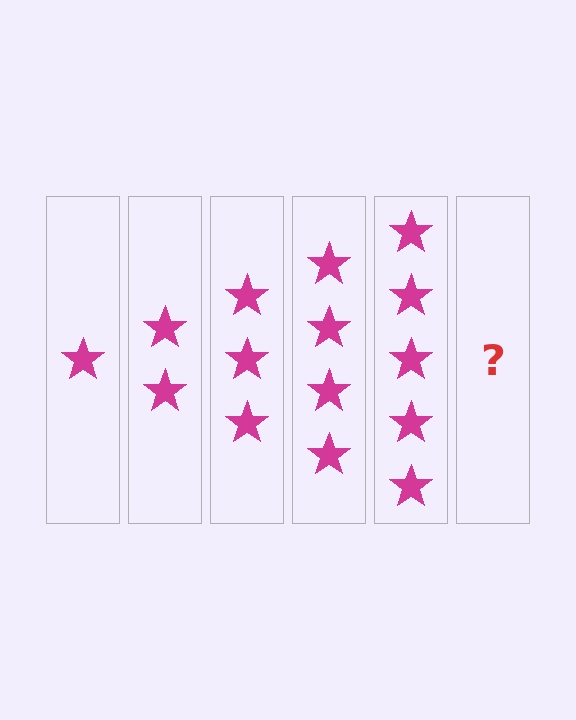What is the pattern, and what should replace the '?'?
The pattern is that each step adds one more star. The '?' should be 6 stars.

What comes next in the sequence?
The next element should be 6 stars.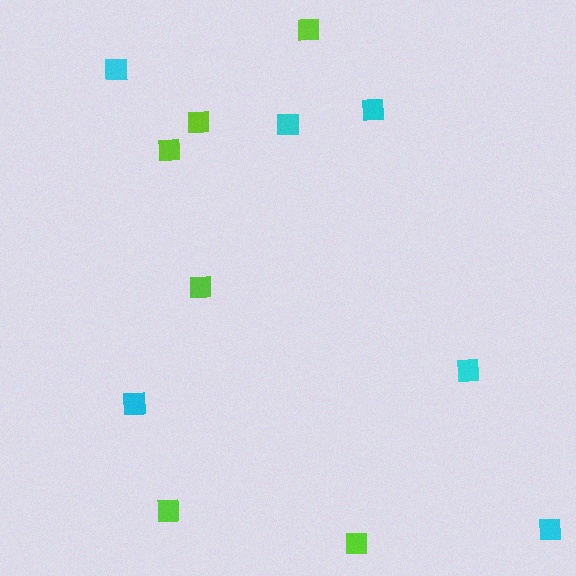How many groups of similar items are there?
There are 2 groups: one group of lime squares (6) and one group of cyan squares (6).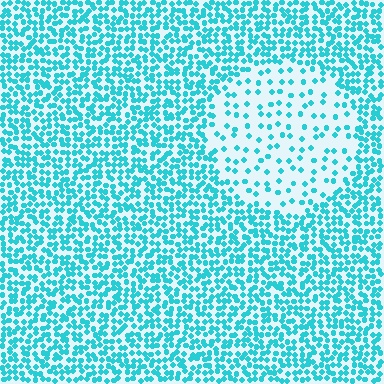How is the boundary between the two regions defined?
The boundary is defined by a change in element density (approximately 2.9x ratio). All elements are the same color, size, and shape.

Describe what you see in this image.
The image contains small cyan elements arranged at two different densities. A circle-shaped region is visible where the elements are less densely packed than the surrounding area.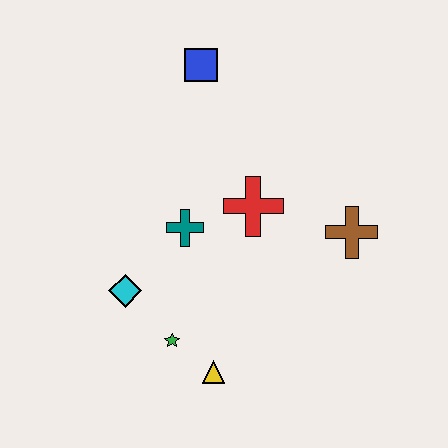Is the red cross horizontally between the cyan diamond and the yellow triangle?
No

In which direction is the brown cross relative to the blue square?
The brown cross is below the blue square.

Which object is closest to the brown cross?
The red cross is closest to the brown cross.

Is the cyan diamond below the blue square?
Yes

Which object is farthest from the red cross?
The yellow triangle is farthest from the red cross.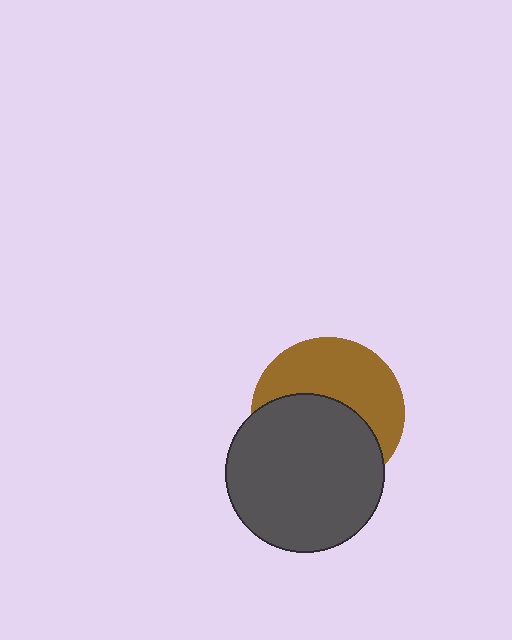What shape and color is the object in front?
The object in front is a dark gray circle.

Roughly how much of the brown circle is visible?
About half of it is visible (roughly 48%).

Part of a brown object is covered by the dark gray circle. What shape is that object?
It is a circle.